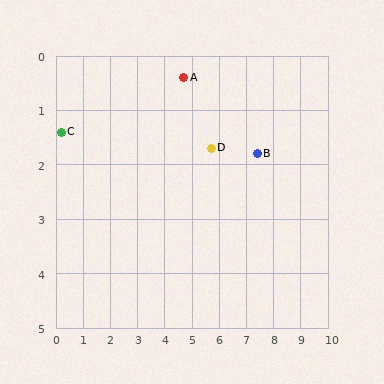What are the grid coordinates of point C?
Point C is at approximately (0.2, 1.4).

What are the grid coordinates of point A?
Point A is at approximately (4.7, 0.4).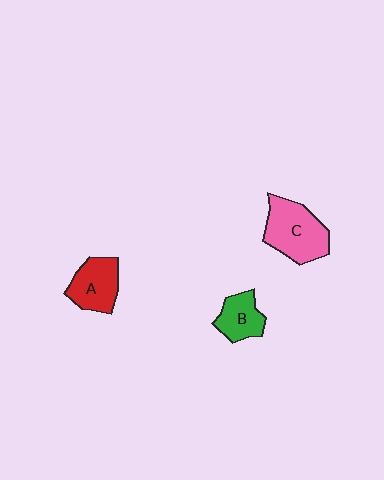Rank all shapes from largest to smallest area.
From largest to smallest: C (pink), A (red), B (green).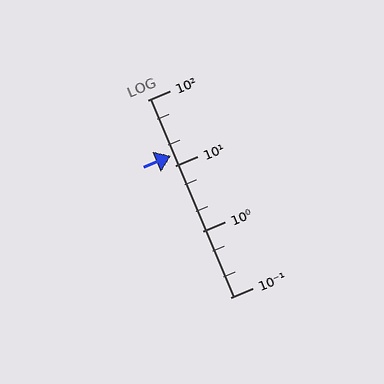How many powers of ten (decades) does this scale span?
The scale spans 3 decades, from 0.1 to 100.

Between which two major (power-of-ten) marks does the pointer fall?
The pointer is between 10 and 100.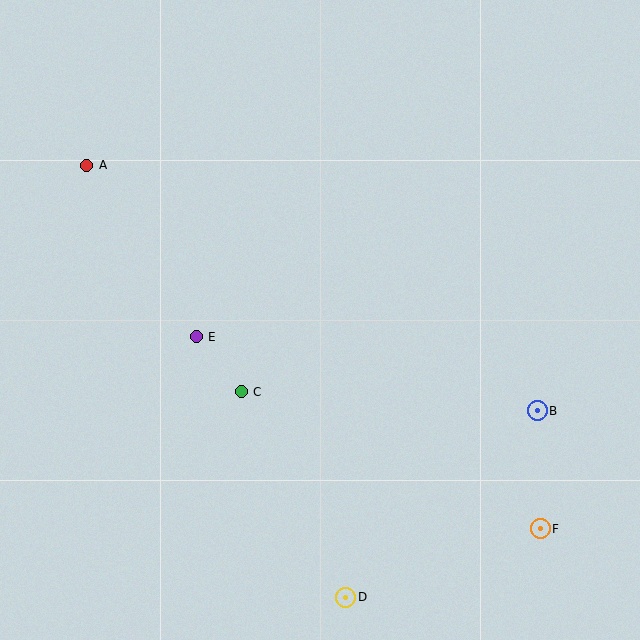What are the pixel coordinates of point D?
Point D is at (346, 597).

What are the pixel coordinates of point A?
Point A is at (87, 165).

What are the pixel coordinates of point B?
Point B is at (537, 411).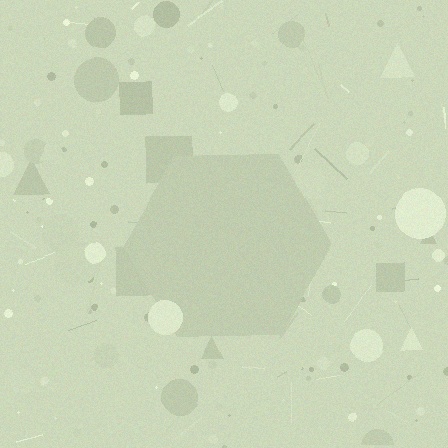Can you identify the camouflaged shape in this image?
The camouflaged shape is a hexagon.